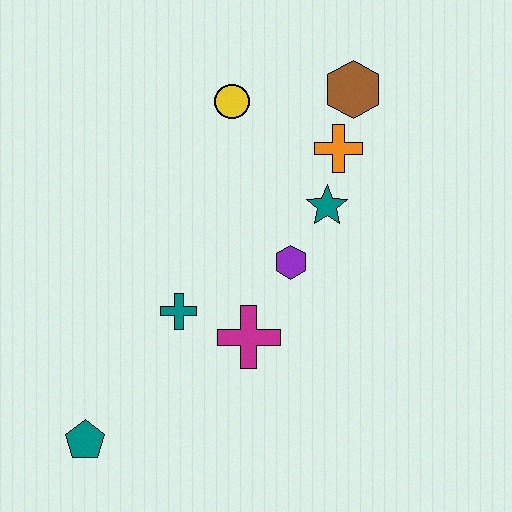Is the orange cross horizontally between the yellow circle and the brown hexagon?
Yes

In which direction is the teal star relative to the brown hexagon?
The teal star is below the brown hexagon.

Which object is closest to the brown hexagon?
The orange cross is closest to the brown hexagon.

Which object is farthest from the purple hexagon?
The teal pentagon is farthest from the purple hexagon.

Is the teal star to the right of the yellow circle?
Yes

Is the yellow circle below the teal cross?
No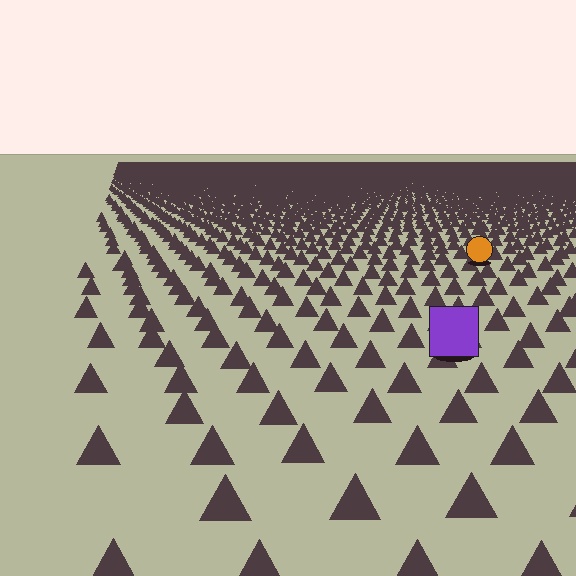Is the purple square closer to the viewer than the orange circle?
Yes. The purple square is closer — you can tell from the texture gradient: the ground texture is coarser near it.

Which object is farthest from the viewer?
The orange circle is farthest from the viewer. It appears smaller and the ground texture around it is denser.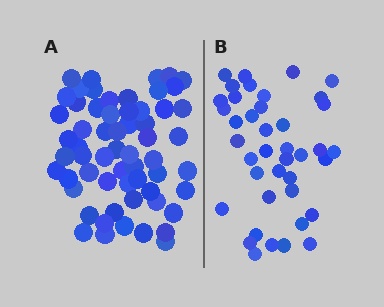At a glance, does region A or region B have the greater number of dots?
Region A (the left region) has more dots.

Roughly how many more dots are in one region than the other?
Region A has approximately 20 more dots than region B.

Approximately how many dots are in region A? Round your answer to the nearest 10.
About 60 dots.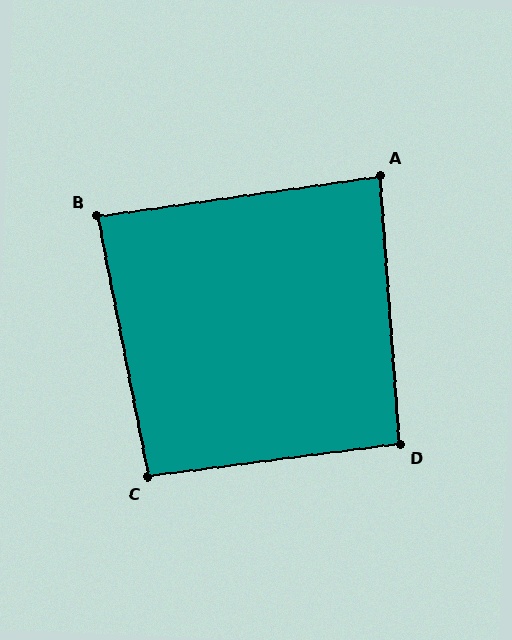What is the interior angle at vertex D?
Approximately 93 degrees (approximately right).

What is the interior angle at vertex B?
Approximately 87 degrees (approximately right).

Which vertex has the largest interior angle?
C, at approximately 94 degrees.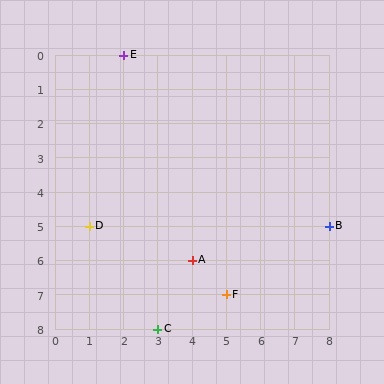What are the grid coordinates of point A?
Point A is at grid coordinates (4, 6).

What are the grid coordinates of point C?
Point C is at grid coordinates (3, 8).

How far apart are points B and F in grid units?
Points B and F are 3 columns and 2 rows apart (about 3.6 grid units diagonally).